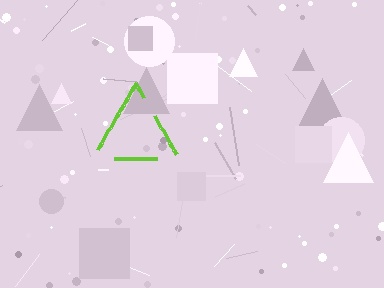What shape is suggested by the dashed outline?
The dashed outline suggests a triangle.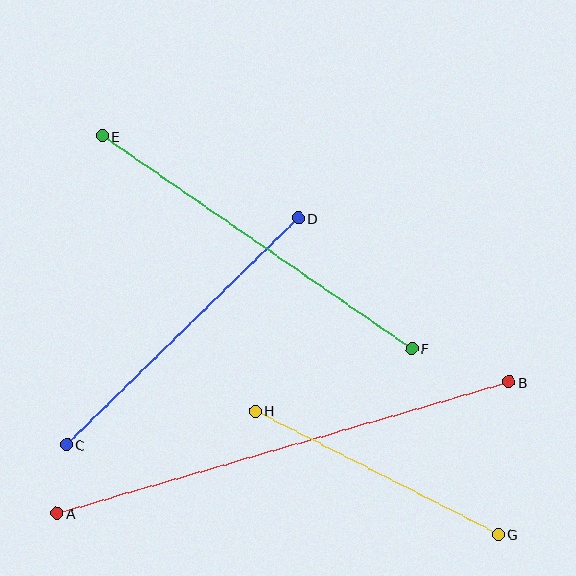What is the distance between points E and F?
The distance is approximately 375 pixels.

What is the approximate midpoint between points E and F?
The midpoint is at approximately (257, 242) pixels.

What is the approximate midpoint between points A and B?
The midpoint is at approximately (283, 448) pixels.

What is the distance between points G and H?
The distance is approximately 273 pixels.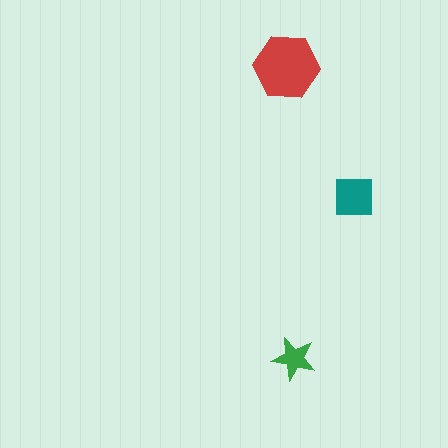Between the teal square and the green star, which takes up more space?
The teal square.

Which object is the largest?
The red hexagon.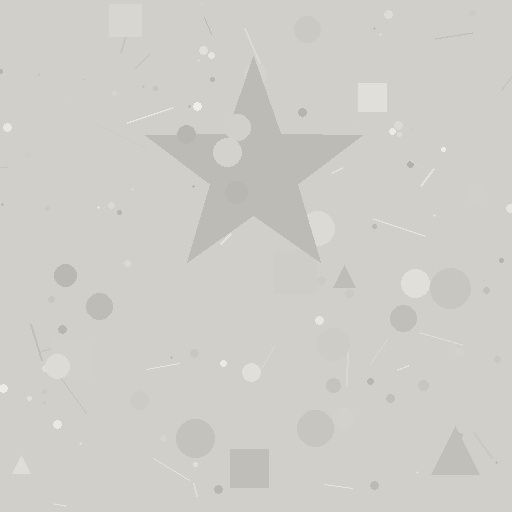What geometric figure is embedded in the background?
A star is embedded in the background.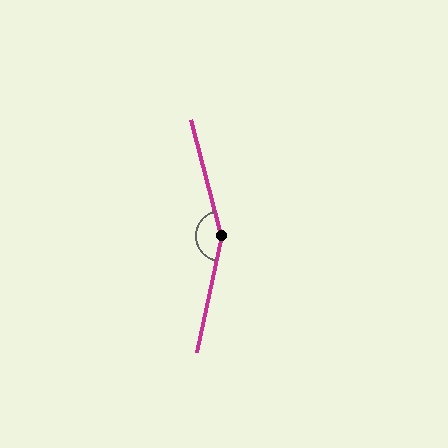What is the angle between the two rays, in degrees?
Approximately 153 degrees.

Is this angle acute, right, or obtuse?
It is obtuse.